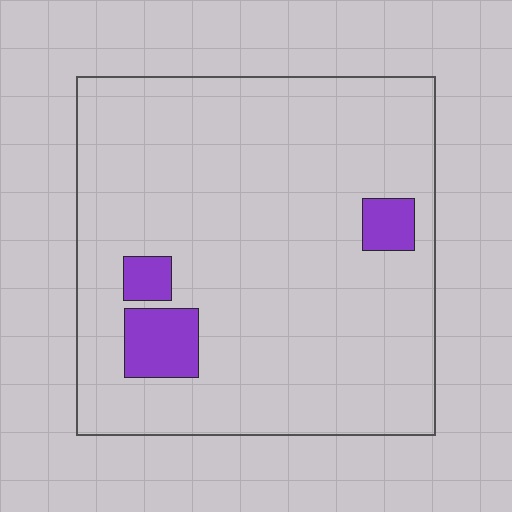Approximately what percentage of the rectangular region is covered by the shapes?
Approximately 10%.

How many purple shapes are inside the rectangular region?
3.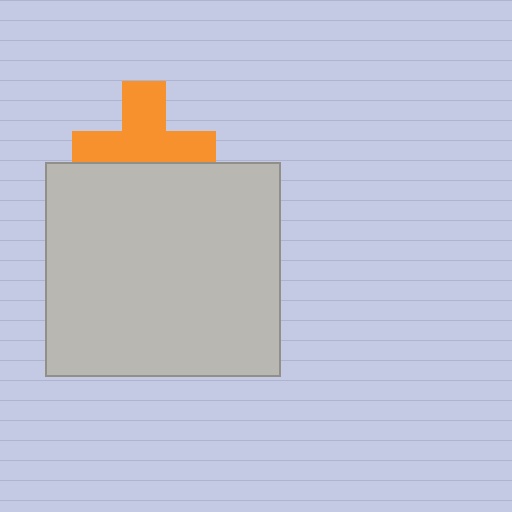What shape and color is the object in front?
The object in front is a light gray rectangle.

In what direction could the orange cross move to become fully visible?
The orange cross could move up. That would shift it out from behind the light gray rectangle entirely.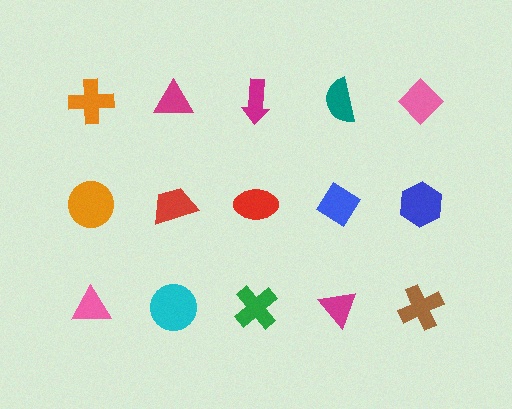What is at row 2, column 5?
A blue hexagon.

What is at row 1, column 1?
An orange cross.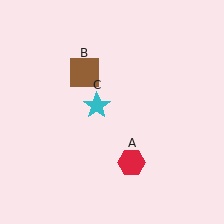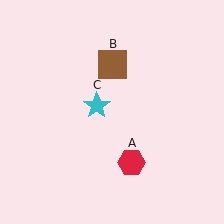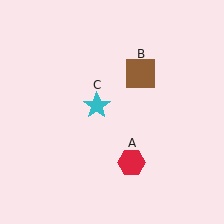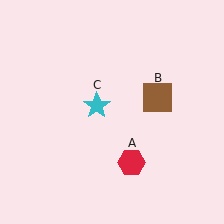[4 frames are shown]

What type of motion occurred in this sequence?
The brown square (object B) rotated clockwise around the center of the scene.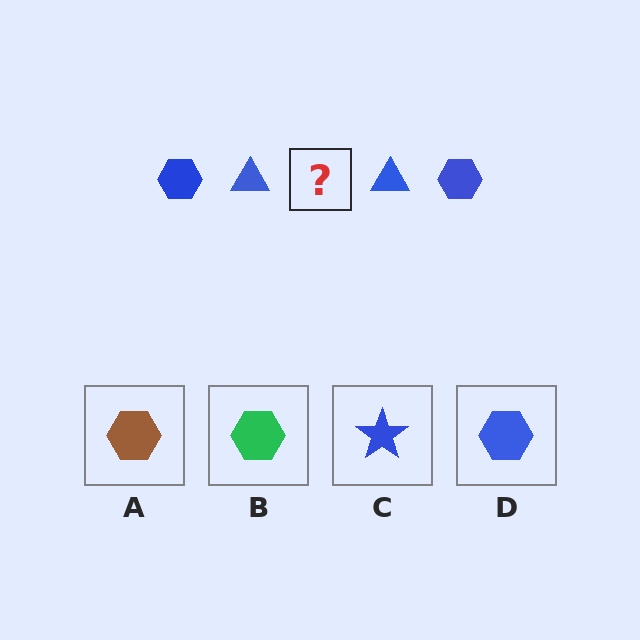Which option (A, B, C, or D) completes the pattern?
D.